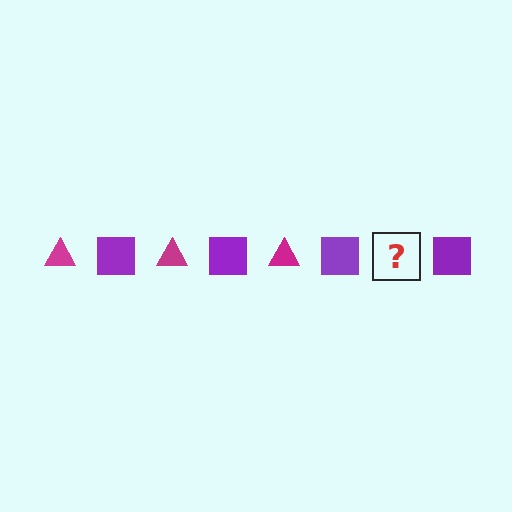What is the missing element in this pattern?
The missing element is a magenta triangle.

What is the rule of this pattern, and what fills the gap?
The rule is that the pattern alternates between magenta triangle and purple square. The gap should be filled with a magenta triangle.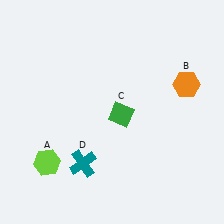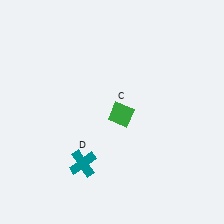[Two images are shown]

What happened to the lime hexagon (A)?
The lime hexagon (A) was removed in Image 2. It was in the bottom-left area of Image 1.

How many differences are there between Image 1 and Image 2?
There are 2 differences between the two images.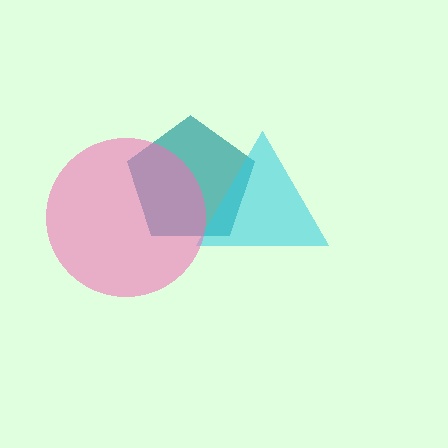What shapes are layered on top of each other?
The layered shapes are: a teal pentagon, a cyan triangle, a pink circle.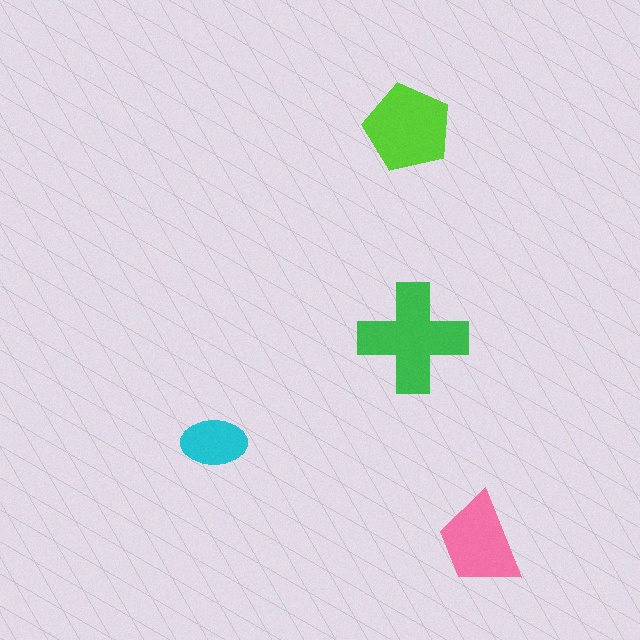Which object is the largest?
The green cross.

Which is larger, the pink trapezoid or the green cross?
The green cross.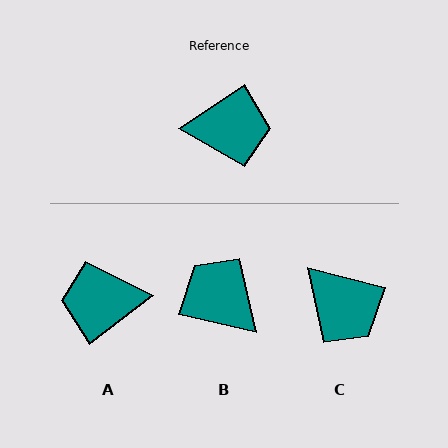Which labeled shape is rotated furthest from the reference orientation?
A, about 177 degrees away.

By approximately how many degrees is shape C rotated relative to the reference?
Approximately 48 degrees clockwise.